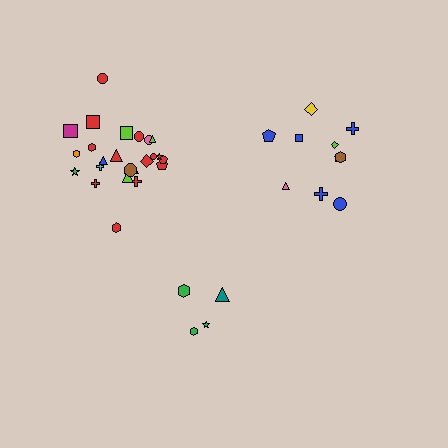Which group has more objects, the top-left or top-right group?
The top-left group.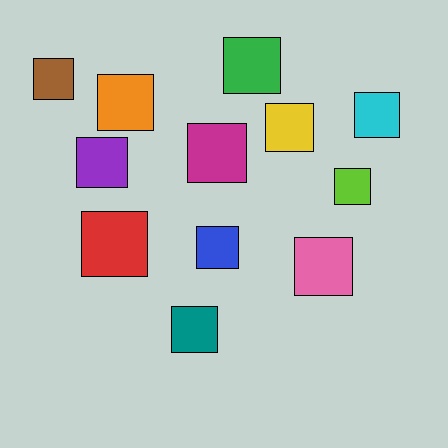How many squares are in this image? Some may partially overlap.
There are 12 squares.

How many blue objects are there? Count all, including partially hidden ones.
There is 1 blue object.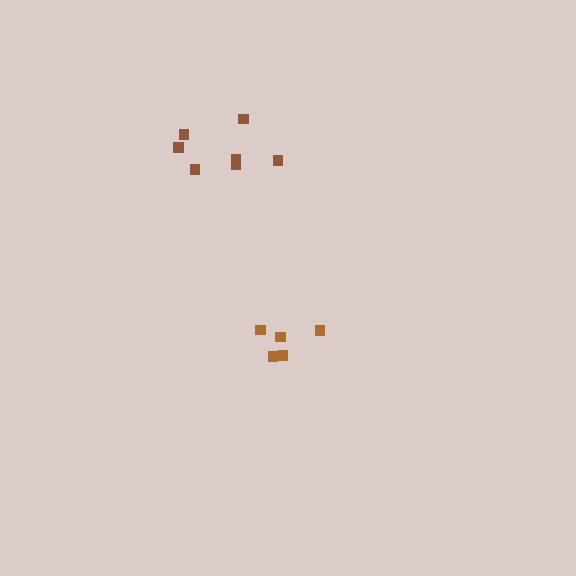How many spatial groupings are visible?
There are 2 spatial groupings.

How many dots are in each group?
Group 1: 7 dots, Group 2: 5 dots (12 total).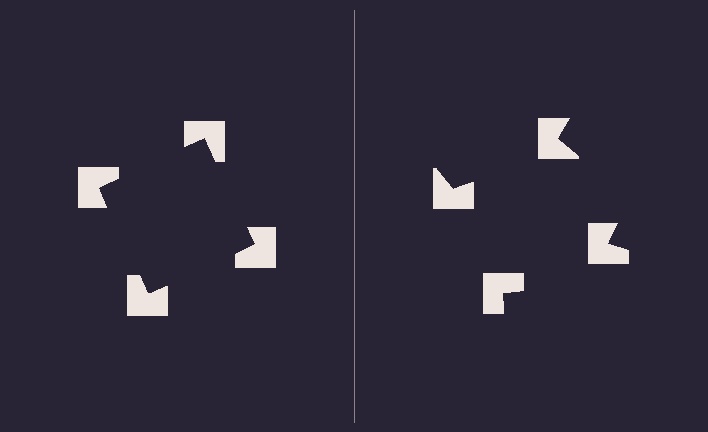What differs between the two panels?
The notched squares are positioned identically on both sides; only the wedge orientations differ. On the left they align to a square; on the right they are misaligned.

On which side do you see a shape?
An illusory square appears on the left side. On the right side the wedge cuts are rotated, so no coherent shape forms.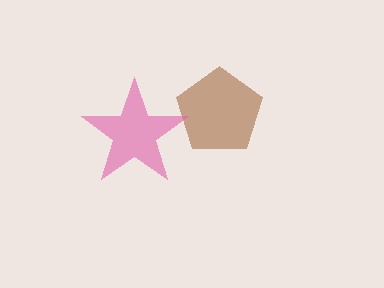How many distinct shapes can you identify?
There are 2 distinct shapes: a brown pentagon, a pink star.